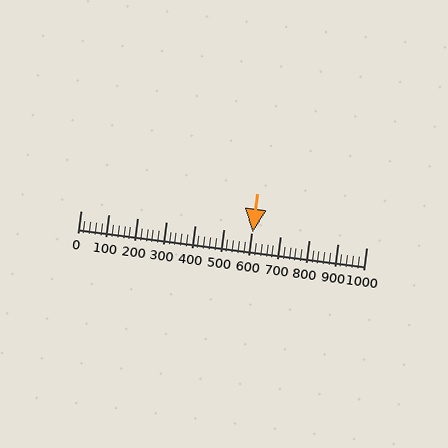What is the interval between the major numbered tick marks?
The major tick marks are spaced 100 units apart.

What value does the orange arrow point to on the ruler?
The orange arrow points to approximately 602.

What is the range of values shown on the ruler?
The ruler shows values from 0 to 1000.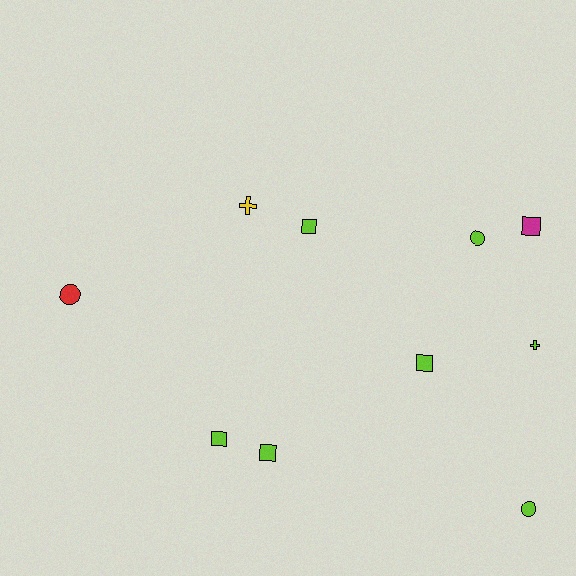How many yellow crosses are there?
There is 1 yellow cross.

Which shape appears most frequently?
Square, with 5 objects.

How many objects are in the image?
There are 10 objects.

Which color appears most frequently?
Lime, with 7 objects.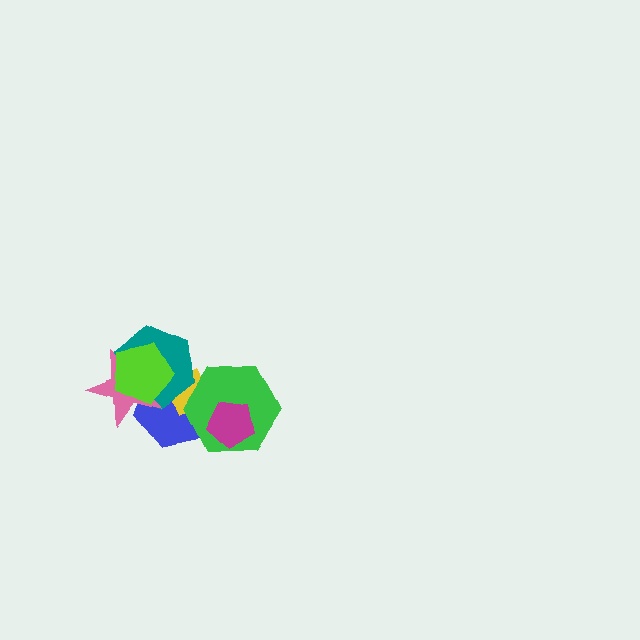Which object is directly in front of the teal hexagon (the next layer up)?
The pink star is directly in front of the teal hexagon.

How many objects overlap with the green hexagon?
3 objects overlap with the green hexagon.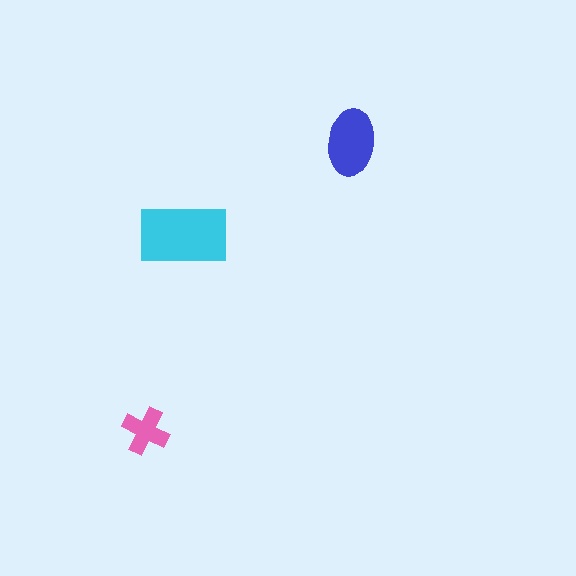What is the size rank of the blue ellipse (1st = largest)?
2nd.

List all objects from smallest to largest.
The pink cross, the blue ellipse, the cyan rectangle.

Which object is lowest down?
The pink cross is bottommost.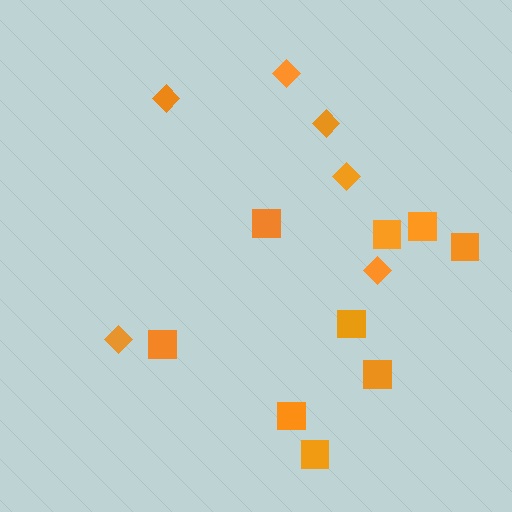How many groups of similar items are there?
There are 2 groups: one group of diamonds (6) and one group of squares (9).